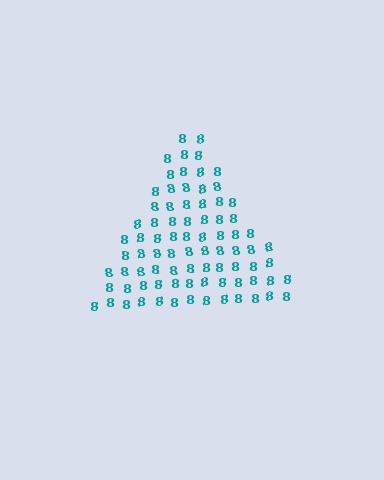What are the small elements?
The small elements are digit 8's.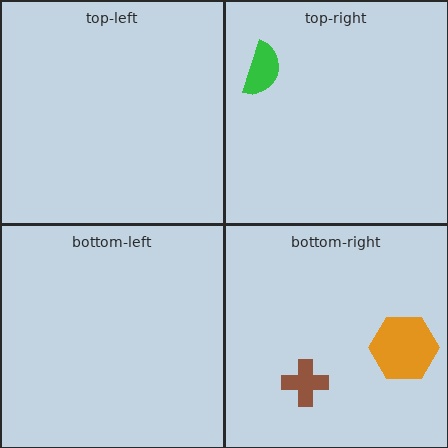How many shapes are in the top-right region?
1.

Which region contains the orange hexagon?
The bottom-right region.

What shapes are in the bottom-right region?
The brown cross, the orange hexagon.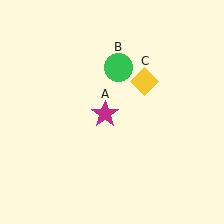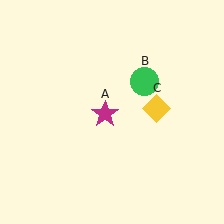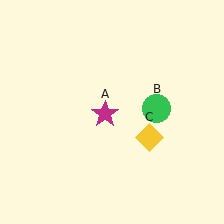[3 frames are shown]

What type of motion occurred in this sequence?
The green circle (object B), yellow diamond (object C) rotated clockwise around the center of the scene.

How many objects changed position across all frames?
2 objects changed position: green circle (object B), yellow diamond (object C).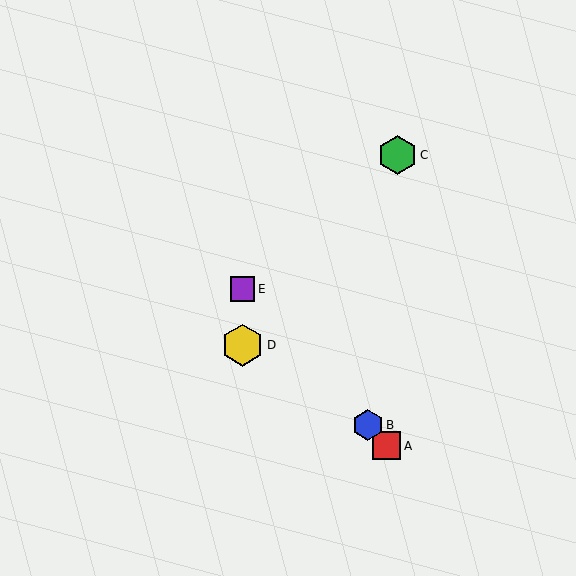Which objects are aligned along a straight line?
Objects A, B, E are aligned along a straight line.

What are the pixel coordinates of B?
Object B is at (368, 425).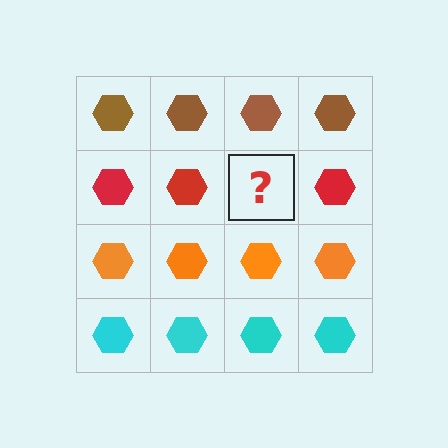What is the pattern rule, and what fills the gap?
The rule is that each row has a consistent color. The gap should be filled with a red hexagon.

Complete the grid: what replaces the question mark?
The question mark should be replaced with a red hexagon.